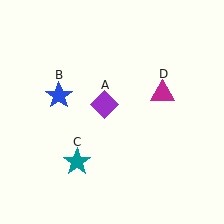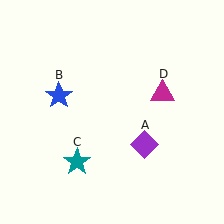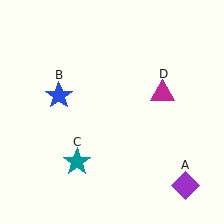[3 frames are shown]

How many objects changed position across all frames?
1 object changed position: purple diamond (object A).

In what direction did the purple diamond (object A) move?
The purple diamond (object A) moved down and to the right.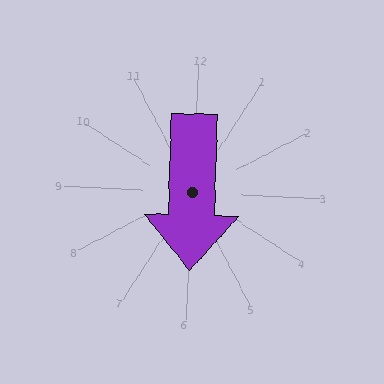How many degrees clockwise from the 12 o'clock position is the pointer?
Approximately 179 degrees.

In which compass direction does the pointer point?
South.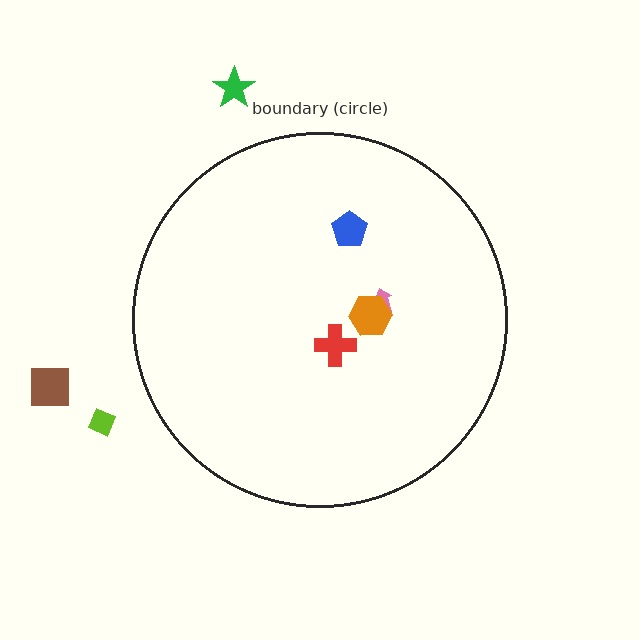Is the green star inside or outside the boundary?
Outside.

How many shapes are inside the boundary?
4 inside, 3 outside.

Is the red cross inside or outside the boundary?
Inside.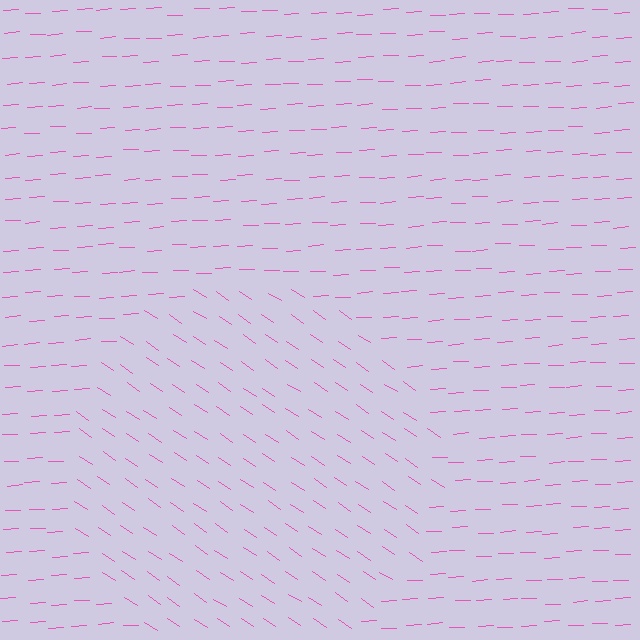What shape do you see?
I see a circle.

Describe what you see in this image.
The image is filled with small pink line segments. A circle region in the image has lines oriented differently from the surrounding lines, creating a visible texture boundary.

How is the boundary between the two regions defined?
The boundary is defined purely by a change in line orientation (approximately 37 degrees difference). All lines are the same color and thickness.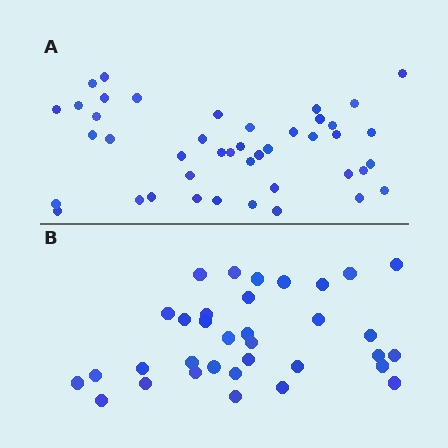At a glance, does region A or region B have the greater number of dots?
Region A (the top region) has more dots.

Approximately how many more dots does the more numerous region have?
Region A has roughly 8 or so more dots than region B.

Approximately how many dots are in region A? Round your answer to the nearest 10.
About 40 dots. (The exact count is 43, which rounds to 40.)